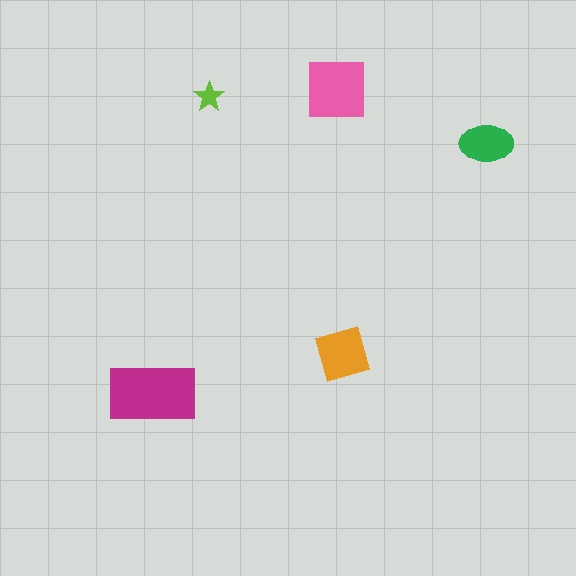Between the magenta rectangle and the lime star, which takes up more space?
The magenta rectangle.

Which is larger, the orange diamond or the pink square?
The pink square.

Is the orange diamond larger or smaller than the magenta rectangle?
Smaller.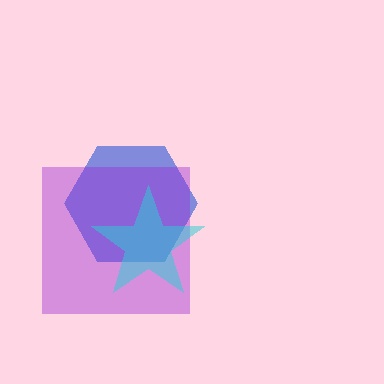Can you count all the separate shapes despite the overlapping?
Yes, there are 3 separate shapes.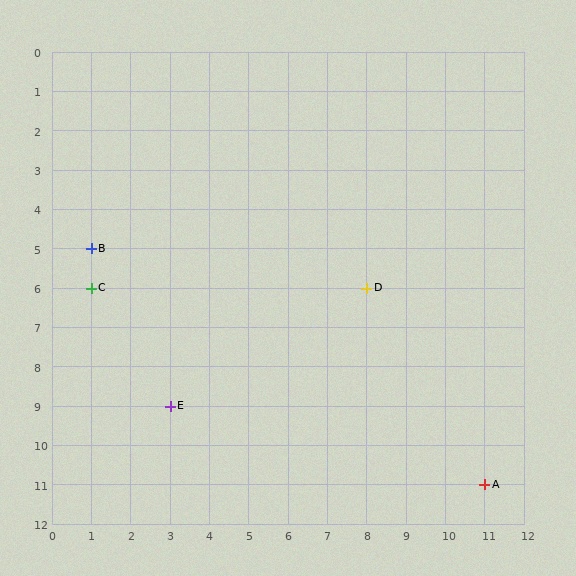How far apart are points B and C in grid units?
Points B and C are 1 row apart.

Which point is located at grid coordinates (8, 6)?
Point D is at (8, 6).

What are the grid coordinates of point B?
Point B is at grid coordinates (1, 5).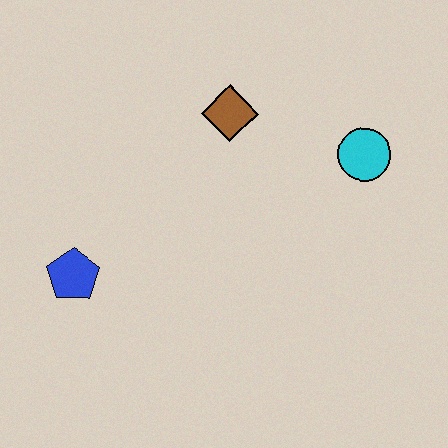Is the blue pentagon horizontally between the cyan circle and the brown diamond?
No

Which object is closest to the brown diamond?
The cyan circle is closest to the brown diamond.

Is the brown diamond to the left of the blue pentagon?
No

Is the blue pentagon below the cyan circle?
Yes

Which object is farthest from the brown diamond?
The blue pentagon is farthest from the brown diamond.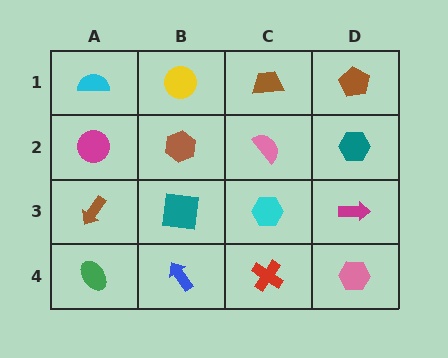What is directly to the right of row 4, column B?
A red cross.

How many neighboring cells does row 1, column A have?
2.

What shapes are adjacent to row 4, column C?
A cyan hexagon (row 3, column C), a blue arrow (row 4, column B), a pink hexagon (row 4, column D).